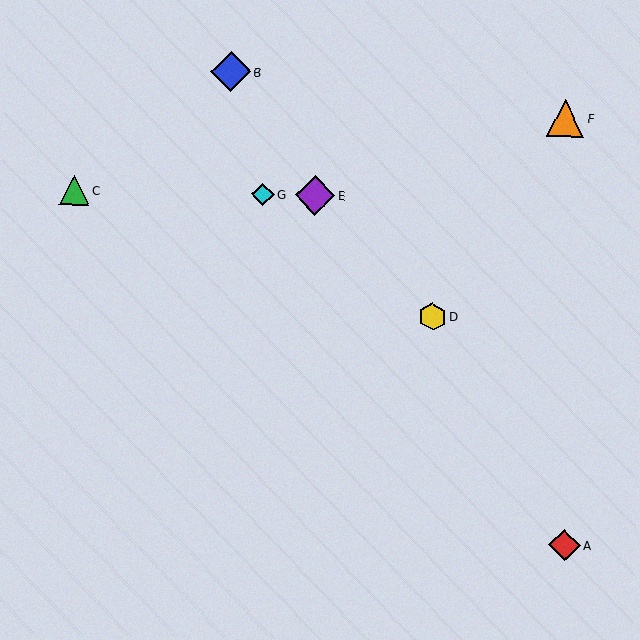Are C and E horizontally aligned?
Yes, both are at y≈190.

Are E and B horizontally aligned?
No, E is at y≈195 and B is at y≈72.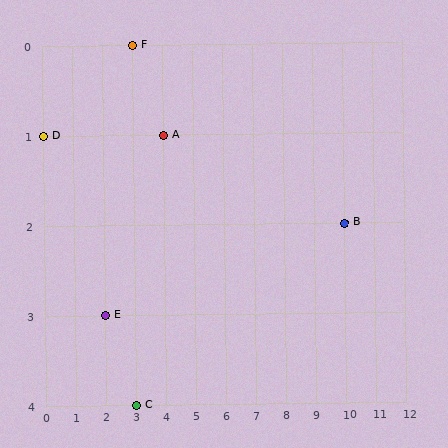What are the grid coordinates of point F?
Point F is at grid coordinates (3, 0).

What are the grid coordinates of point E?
Point E is at grid coordinates (2, 3).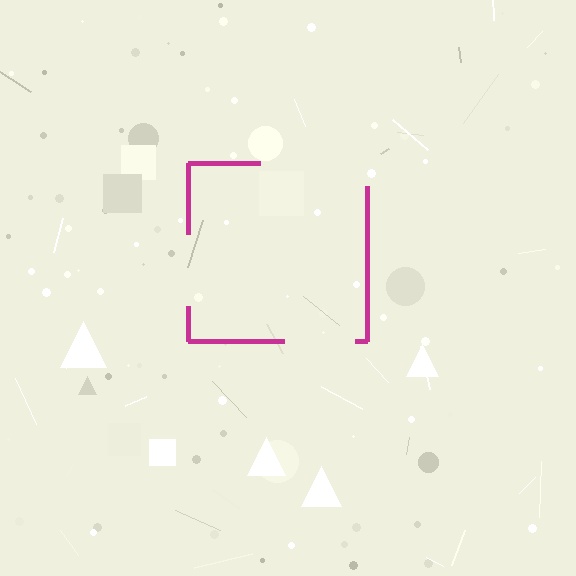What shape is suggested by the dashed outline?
The dashed outline suggests a square.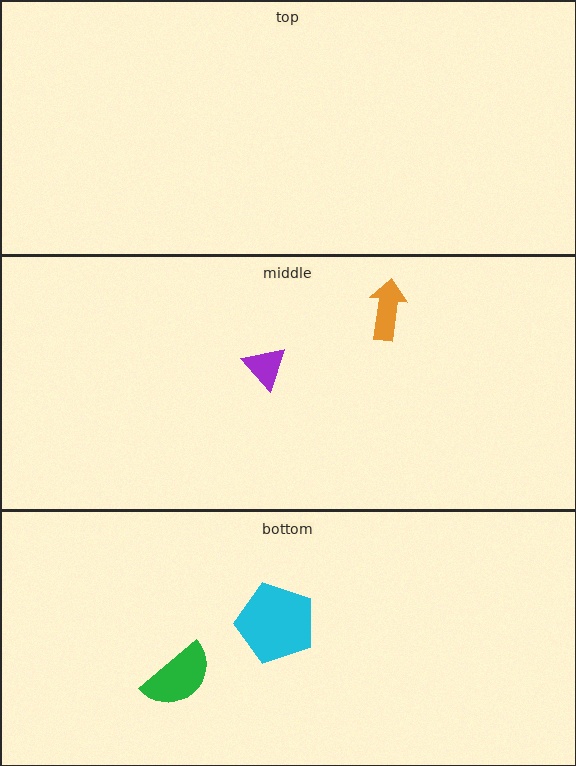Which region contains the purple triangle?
The middle region.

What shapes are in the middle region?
The purple triangle, the orange arrow.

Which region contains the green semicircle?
The bottom region.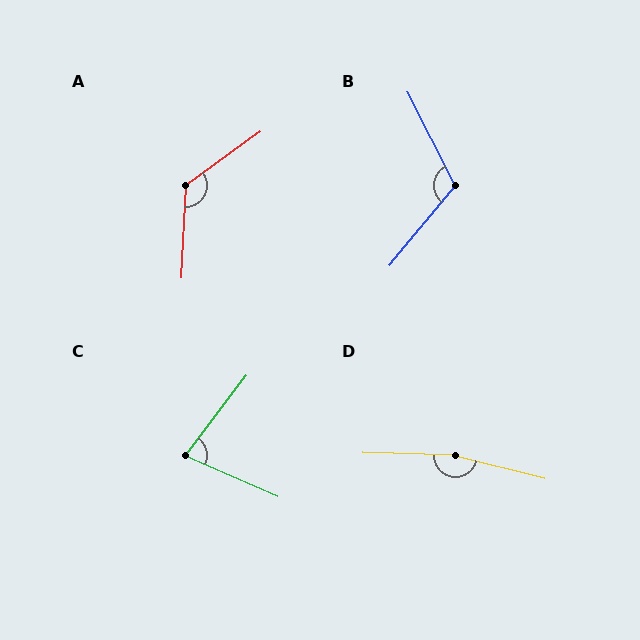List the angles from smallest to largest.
C (76°), B (113°), A (129°), D (167°).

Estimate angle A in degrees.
Approximately 129 degrees.